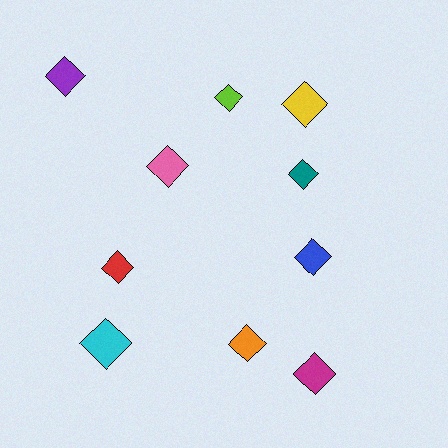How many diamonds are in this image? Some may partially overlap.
There are 10 diamonds.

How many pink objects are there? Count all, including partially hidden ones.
There is 1 pink object.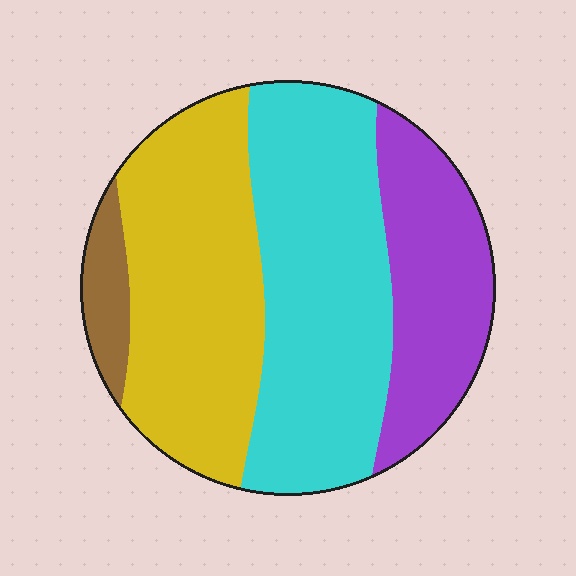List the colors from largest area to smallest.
From largest to smallest: cyan, yellow, purple, brown.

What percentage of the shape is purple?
Purple takes up about one fifth (1/5) of the shape.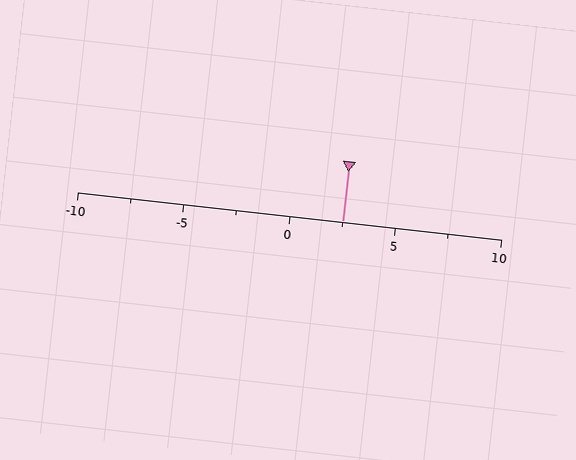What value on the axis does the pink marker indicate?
The marker indicates approximately 2.5.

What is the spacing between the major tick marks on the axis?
The major ticks are spaced 5 apart.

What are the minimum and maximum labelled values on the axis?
The axis runs from -10 to 10.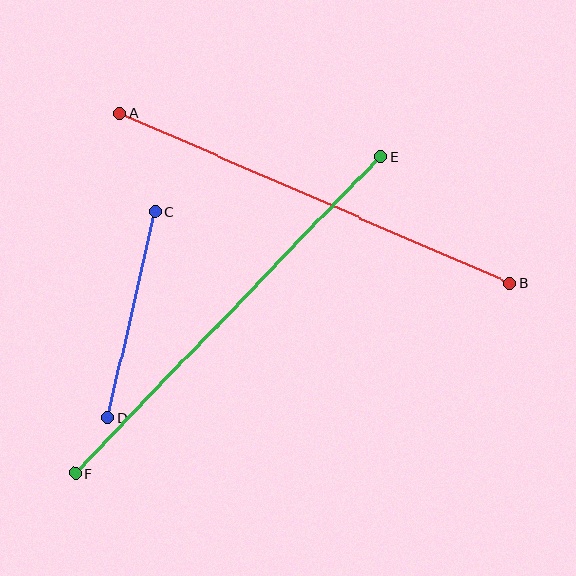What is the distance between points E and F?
The distance is approximately 441 pixels.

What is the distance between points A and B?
The distance is approximately 425 pixels.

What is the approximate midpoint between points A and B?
The midpoint is at approximately (315, 198) pixels.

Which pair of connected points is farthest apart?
Points E and F are farthest apart.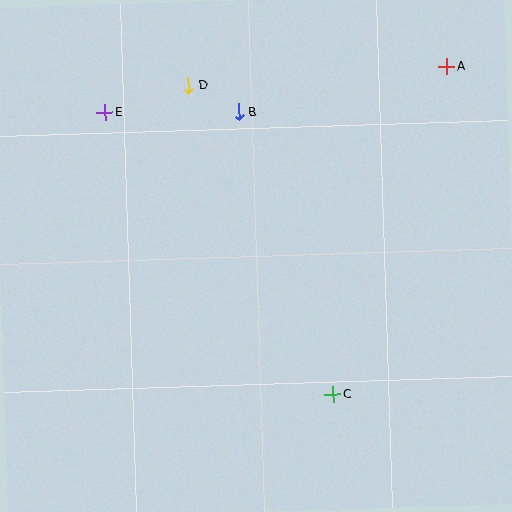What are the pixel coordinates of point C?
Point C is at (333, 395).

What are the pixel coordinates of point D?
Point D is at (188, 85).